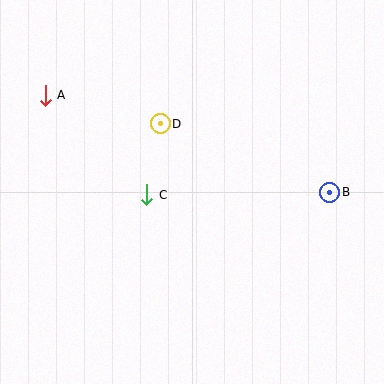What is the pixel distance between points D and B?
The distance between D and B is 183 pixels.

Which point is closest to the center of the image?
Point C at (147, 195) is closest to the center.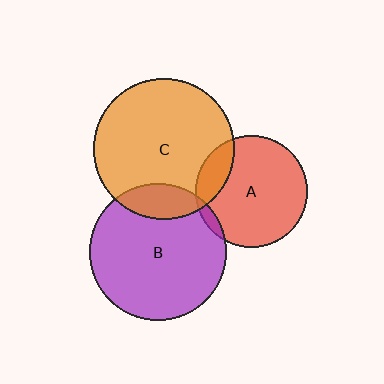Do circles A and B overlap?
Yes.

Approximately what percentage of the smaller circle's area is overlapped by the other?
Approximately 5%.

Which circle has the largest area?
Circle C (orange).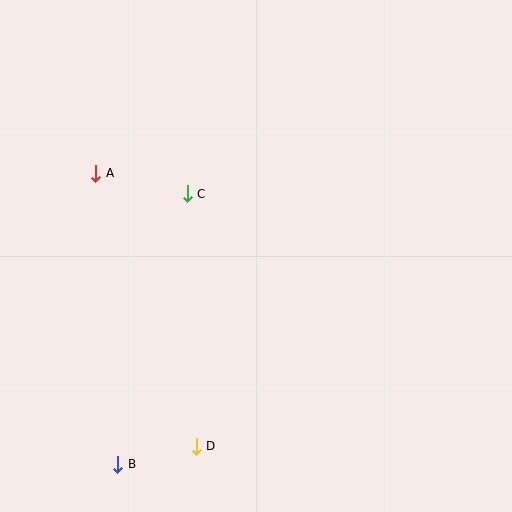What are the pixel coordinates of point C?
Point C is at (187, 194).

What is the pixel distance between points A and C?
The distance between A and C is 94 pixels.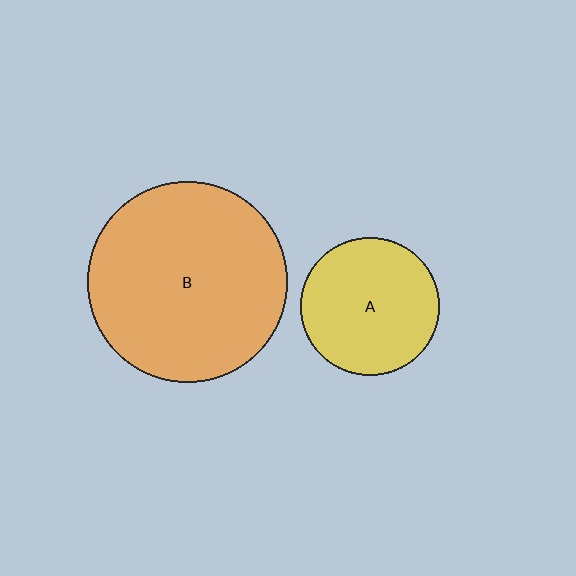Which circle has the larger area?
Circle B (orange).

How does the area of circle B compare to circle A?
Approximately 2.1 times.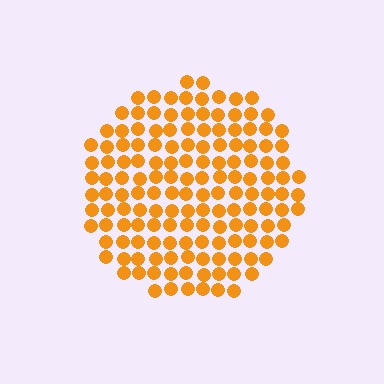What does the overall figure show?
The overall figure shows a circle.